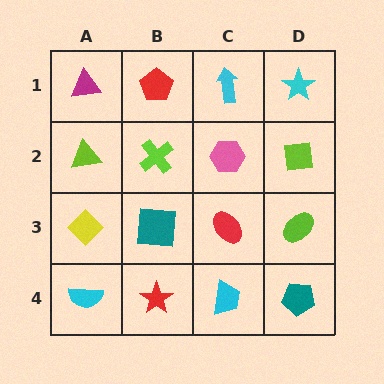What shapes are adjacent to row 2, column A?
A magenta triangle (row 1, column A), a yellow diamond (row 3, column A), a lime cross (row 2, column B).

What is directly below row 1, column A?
A lime triangle.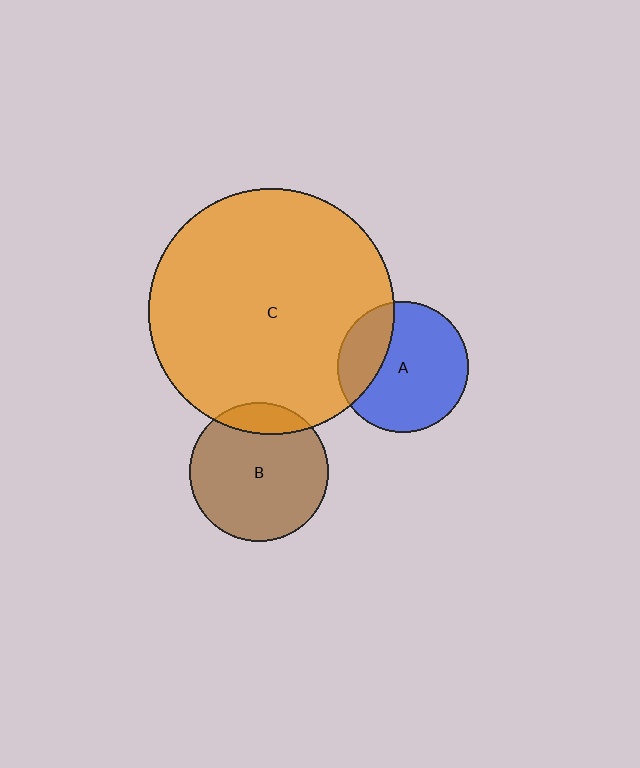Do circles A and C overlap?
Yes.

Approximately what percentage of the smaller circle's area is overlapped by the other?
Approximately 25%.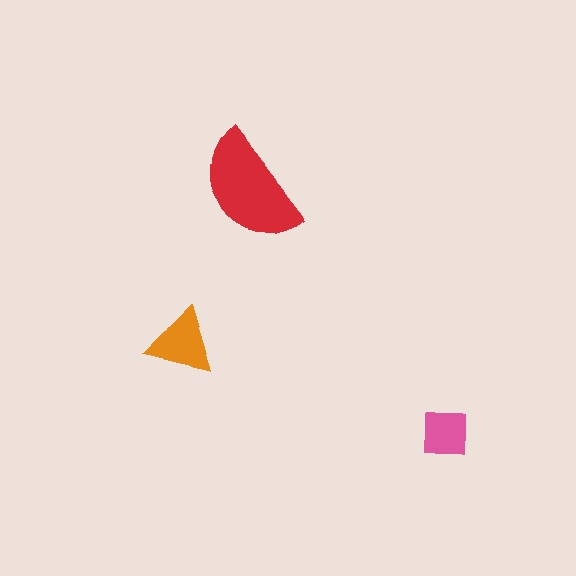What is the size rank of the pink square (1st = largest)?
3rd.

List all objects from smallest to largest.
The pink square, the orange triangle, the red semicircle.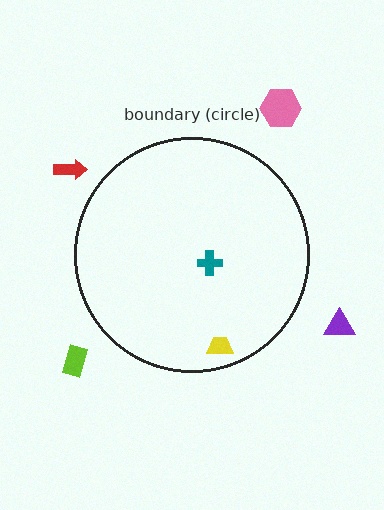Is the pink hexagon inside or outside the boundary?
Outside.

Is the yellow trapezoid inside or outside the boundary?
Inside.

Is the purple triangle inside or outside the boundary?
Outside.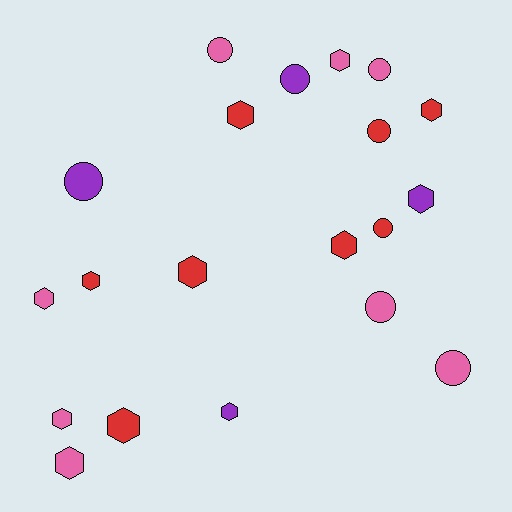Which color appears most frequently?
Pink, with 8 objects.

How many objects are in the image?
There are 20 objects.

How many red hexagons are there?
There are 6 red hexagons.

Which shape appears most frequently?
Hexagon, with 12 objects.